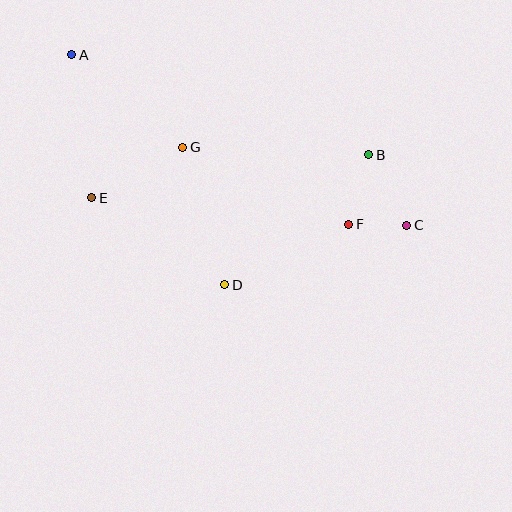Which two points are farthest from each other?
Points A and C are farthest from each other.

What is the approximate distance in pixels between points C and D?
The distance between C and D is approximately 192 pixels.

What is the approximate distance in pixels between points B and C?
The distance between B and C is approximately 80 pixels.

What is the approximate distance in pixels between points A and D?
The distance between A and D is approximately 276 pixels.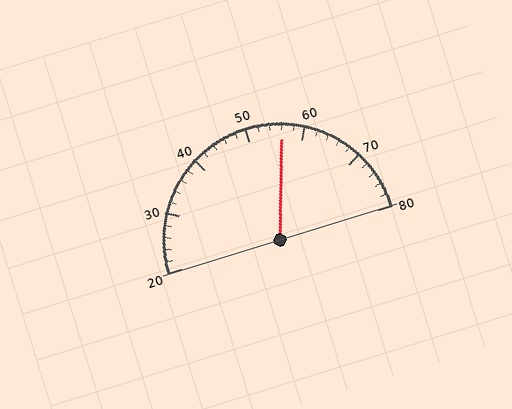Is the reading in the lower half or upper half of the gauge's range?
The reading is in the upper half of the range (20 to 80).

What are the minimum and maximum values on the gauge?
The gauge ranges from 20 to 80.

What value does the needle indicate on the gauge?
The needle indicates approximately 56.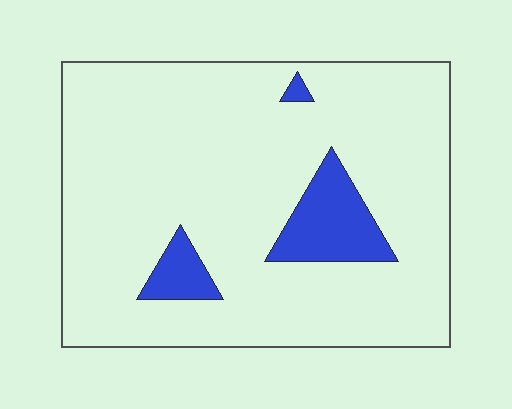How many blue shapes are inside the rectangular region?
3.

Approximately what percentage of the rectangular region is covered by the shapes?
Approximately 10%.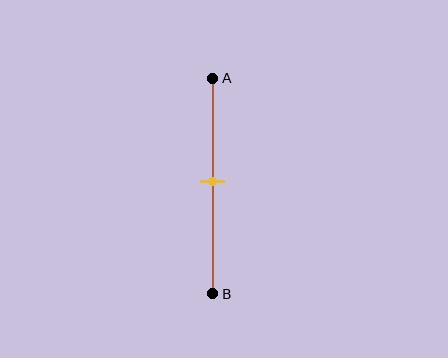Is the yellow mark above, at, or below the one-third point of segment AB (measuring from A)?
The yellow mark is below the one-third point of segment AB.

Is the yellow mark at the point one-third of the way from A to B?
No, the mark is at about 50% from A, not at the 33% one-third point.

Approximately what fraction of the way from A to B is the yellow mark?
The yellow mark is approximately 50% of the way from A to B.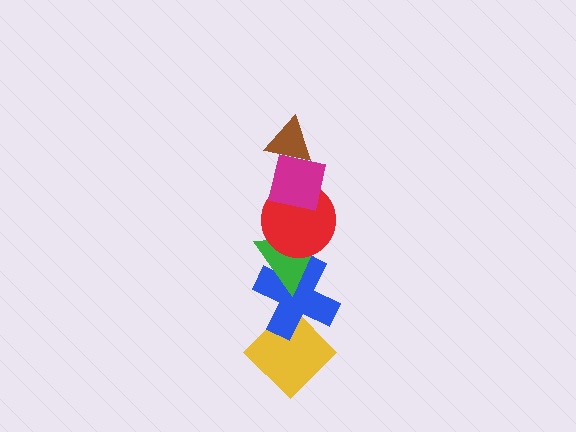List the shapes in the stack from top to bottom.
From top to bottom: the brown triangle, the magenta square, the red circle, the green triangle, the blue cross, the yellow diamond.